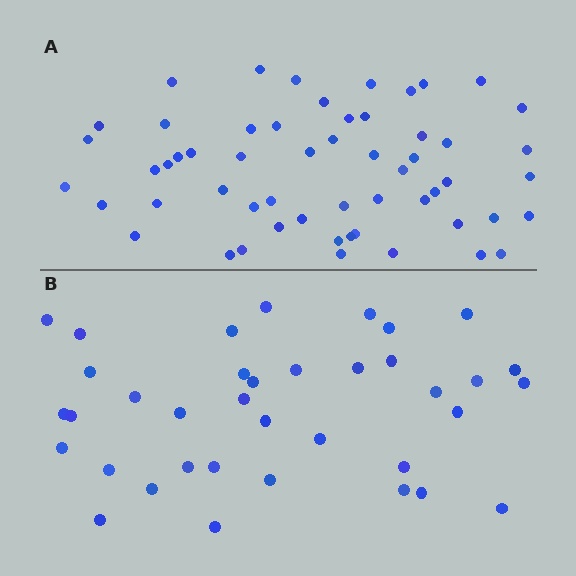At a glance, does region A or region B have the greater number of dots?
Region A (the top region) has more dots.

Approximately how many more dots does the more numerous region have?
Region A has approximately 20 more dots than region B.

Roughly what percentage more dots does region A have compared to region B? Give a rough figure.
About 50% more.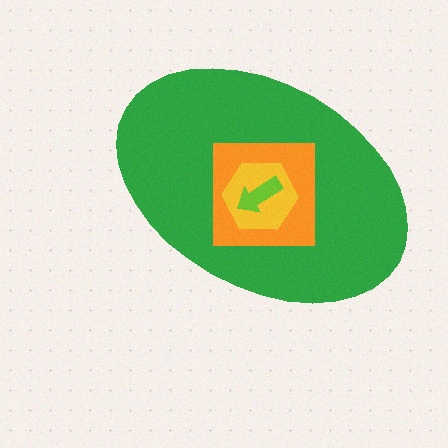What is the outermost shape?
The green ellipse.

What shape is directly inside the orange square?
The yellow hexagon.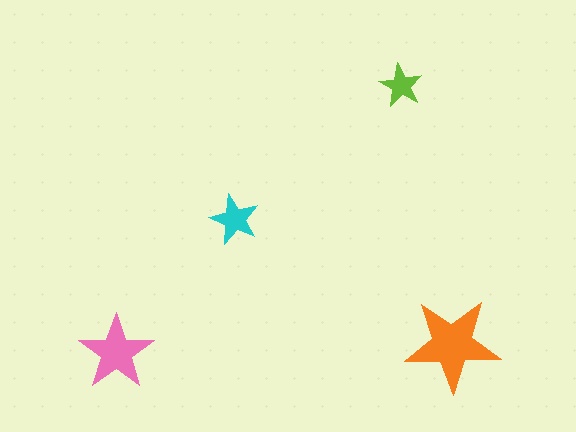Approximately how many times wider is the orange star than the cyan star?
About 2 times wider.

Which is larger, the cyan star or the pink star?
The pink one.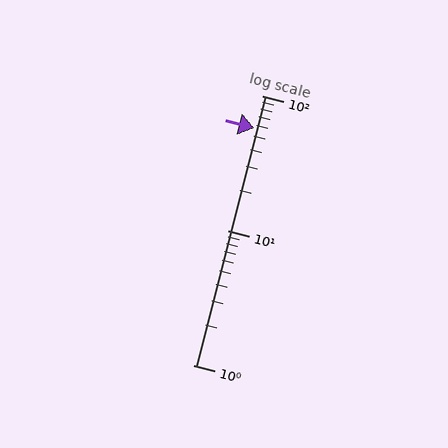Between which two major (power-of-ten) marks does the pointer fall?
The pointer is between 10 and 100.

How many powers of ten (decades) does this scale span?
The scale spans 2 decades, from 1 to 100.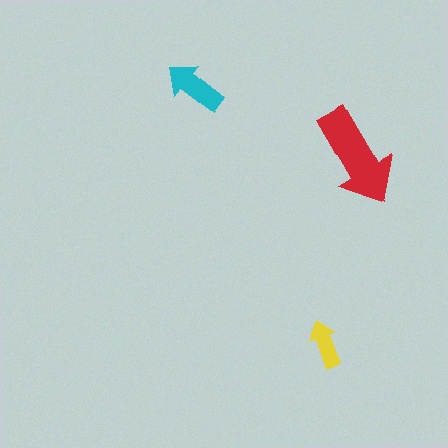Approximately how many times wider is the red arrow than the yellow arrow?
About 2 times wider.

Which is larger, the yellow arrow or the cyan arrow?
The cyan one.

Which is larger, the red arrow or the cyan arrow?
The red one.